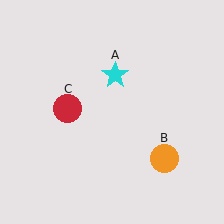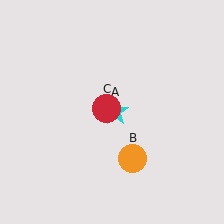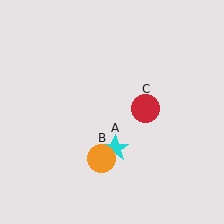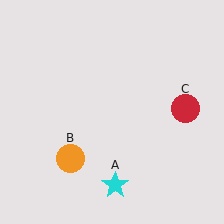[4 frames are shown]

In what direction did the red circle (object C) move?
The red circle (object C) moved right.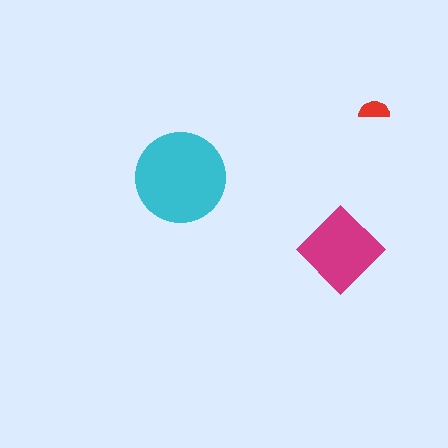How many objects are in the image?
There are 3 objects in the image.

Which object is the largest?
The cyan circle.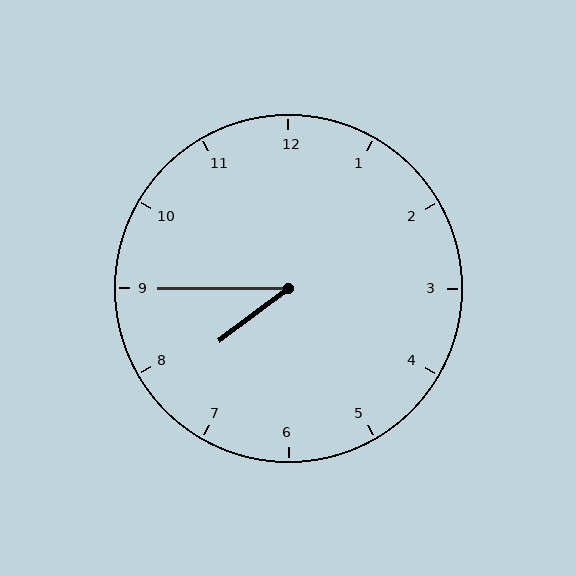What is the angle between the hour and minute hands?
Approximately 38 degrees.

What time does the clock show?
7:45.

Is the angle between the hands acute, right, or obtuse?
It is acute.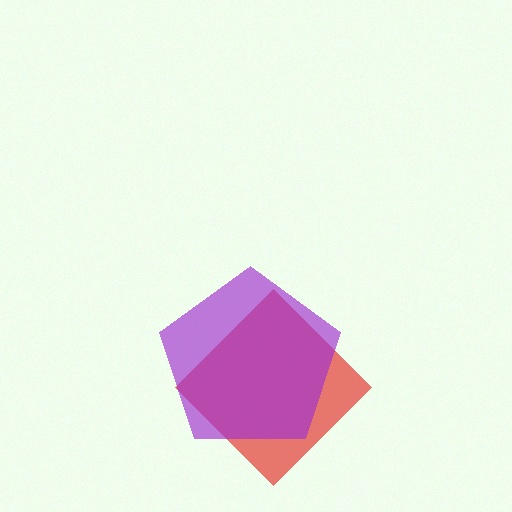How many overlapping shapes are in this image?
There are 2 overlapping shapes in the image.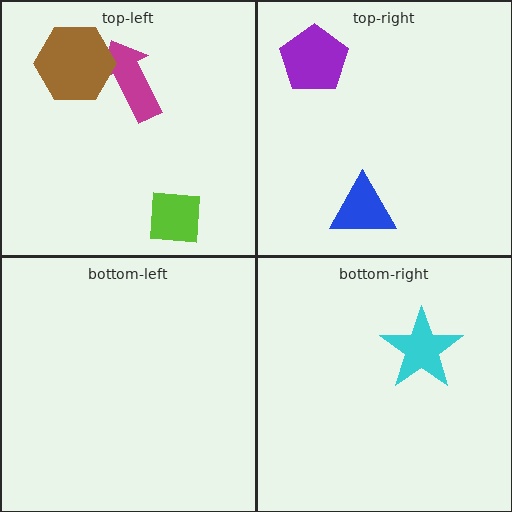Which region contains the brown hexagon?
The top-left region.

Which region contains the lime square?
The top-left region.